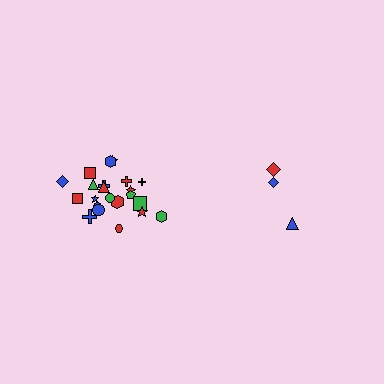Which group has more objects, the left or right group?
The left group.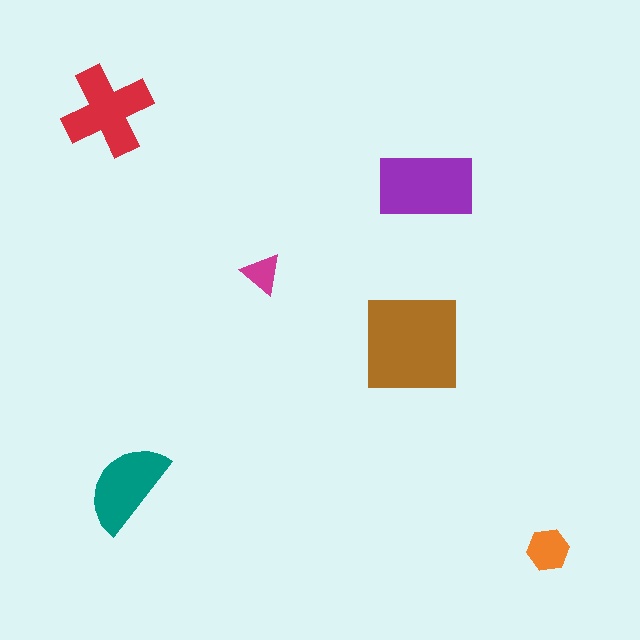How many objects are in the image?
There are 6 objects in the image.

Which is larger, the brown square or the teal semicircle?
The brown square.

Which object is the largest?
The brown square.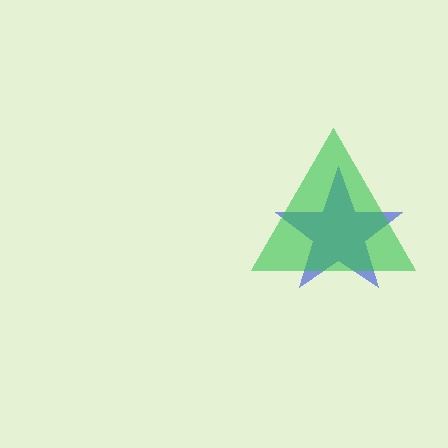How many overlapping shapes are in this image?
There are 2 overlapping shapes in the image.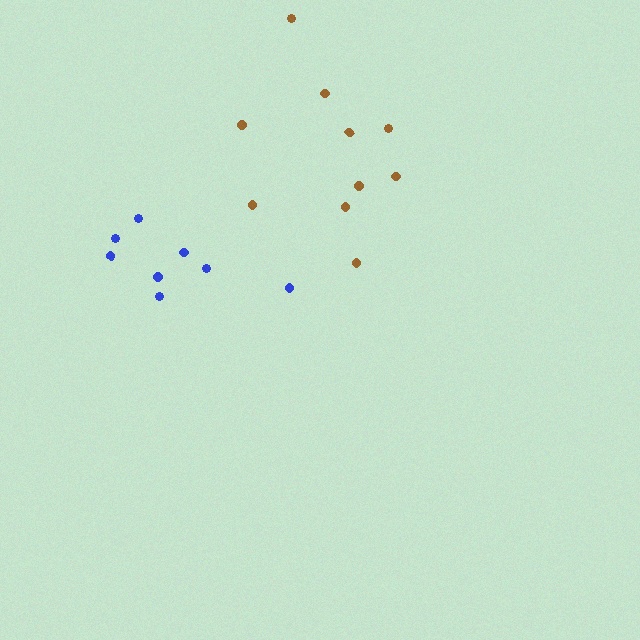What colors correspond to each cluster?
The clusters are colored: brown, blue.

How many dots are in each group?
Group 1: 10 dots, Group 2: 8 dots (18 total).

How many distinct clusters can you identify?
There are 2 distinct clusters.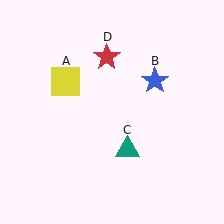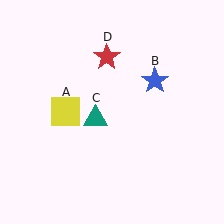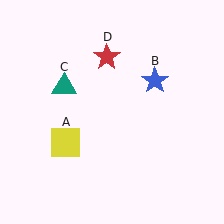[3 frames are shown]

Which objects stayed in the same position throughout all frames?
Blue star (object B) and red star (object D) remained stationary.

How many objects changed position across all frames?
2 objects changed position: yellow square (object A), teal triangle (object C).